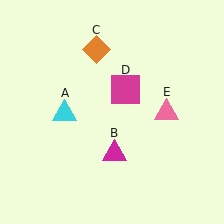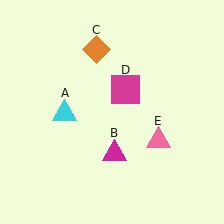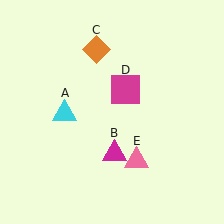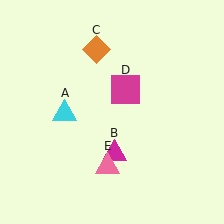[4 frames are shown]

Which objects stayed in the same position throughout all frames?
Cyan triangle (object A) and magenta triangle (object B) and orange diamond (object C) and magenta square (object D) remained stationary.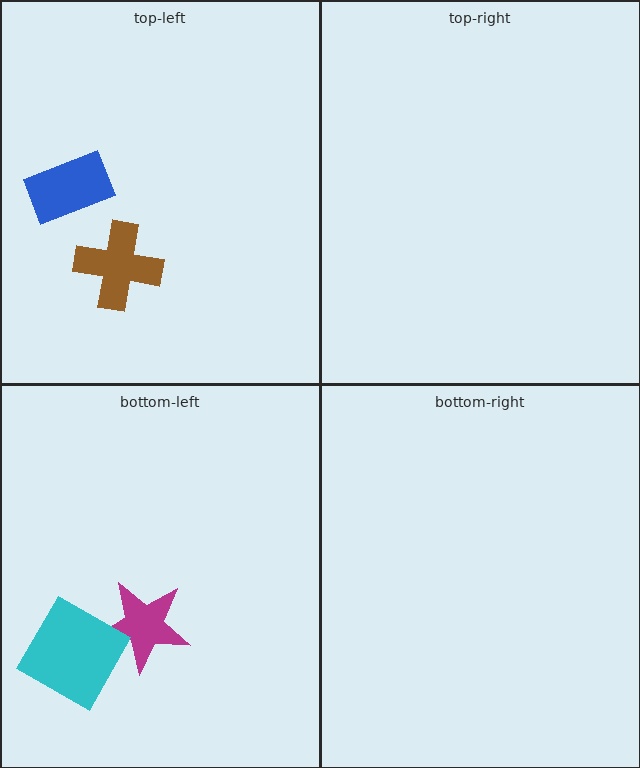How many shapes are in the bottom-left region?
2.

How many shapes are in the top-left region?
2.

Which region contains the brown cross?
The top-left region.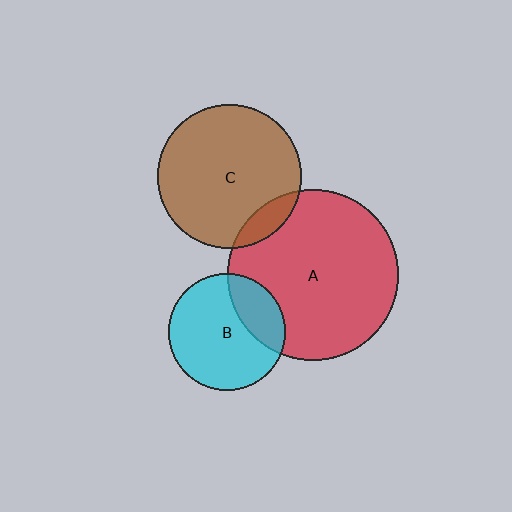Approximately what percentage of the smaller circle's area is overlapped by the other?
Approximately 25%.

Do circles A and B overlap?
Yes.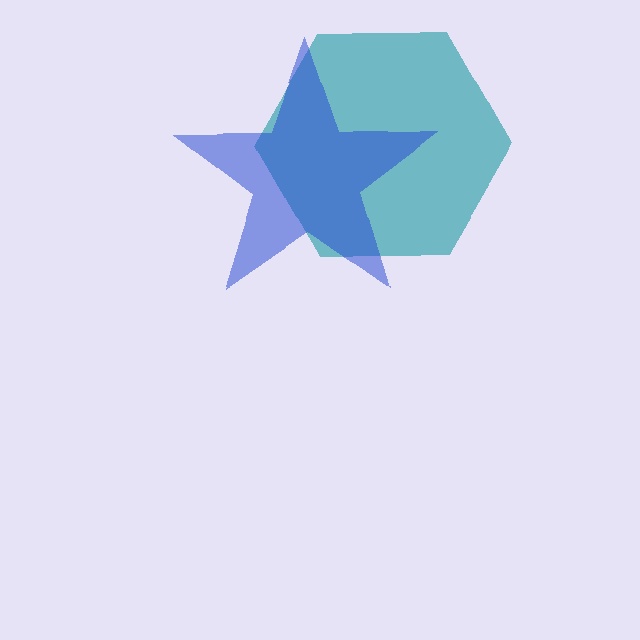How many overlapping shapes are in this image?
There are 2 overlapping shapes in the image.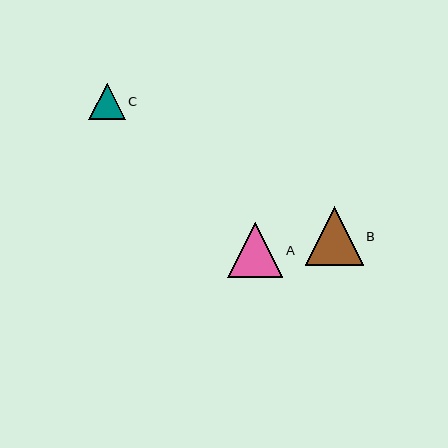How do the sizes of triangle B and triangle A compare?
Triangle B and triangle A are approximately the same size.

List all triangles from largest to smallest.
From largest to smallest: B, A, C.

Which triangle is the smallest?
Triangle C is the smallest with a size of approximately 37 pixels.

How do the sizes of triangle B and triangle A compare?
Triangle B and triangle A are approximately the same size.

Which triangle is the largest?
Triangle B is the largest with a size of approximately 58 pixels.